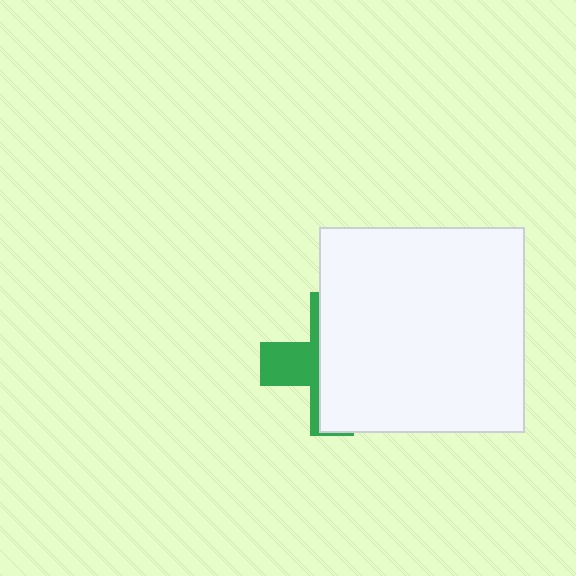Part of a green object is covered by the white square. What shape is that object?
It is a cross.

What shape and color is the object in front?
The object in front is a white square.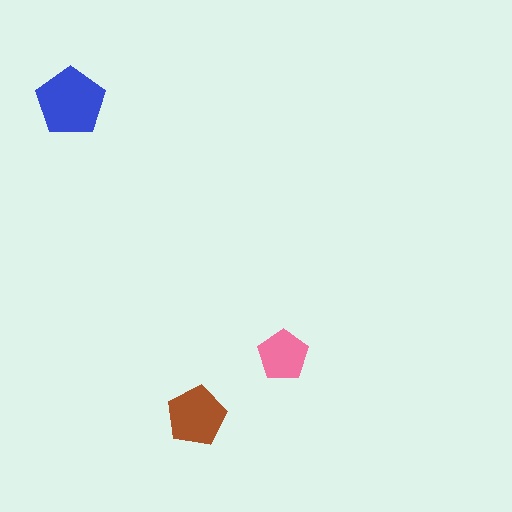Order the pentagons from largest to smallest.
the blue one, the brown one, the pink one.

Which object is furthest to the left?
The blue pentagon is leftmost.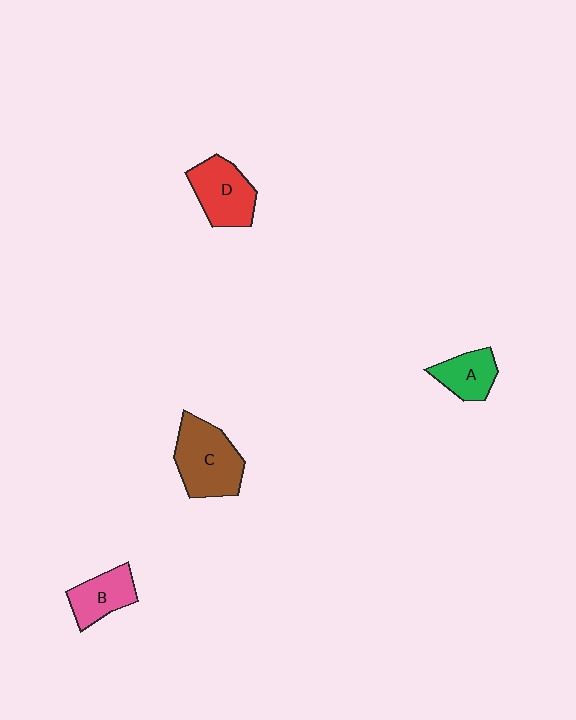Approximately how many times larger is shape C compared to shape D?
Approximately 1.3 times.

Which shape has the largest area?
Shape C (brown).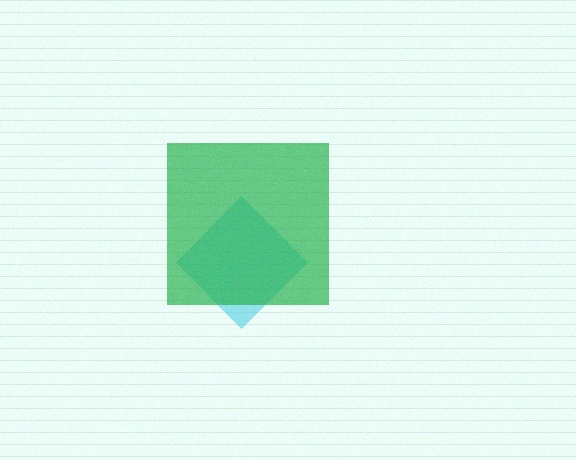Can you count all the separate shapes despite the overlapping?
Yes, there are 2 separate shapes.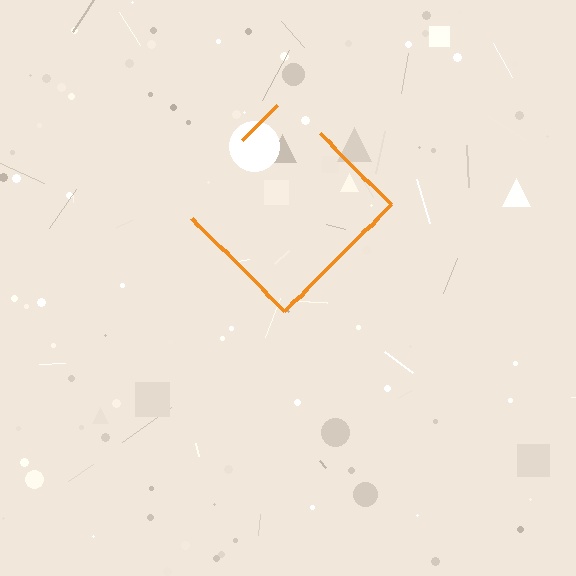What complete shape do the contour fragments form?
The contour fragments form a diamond.